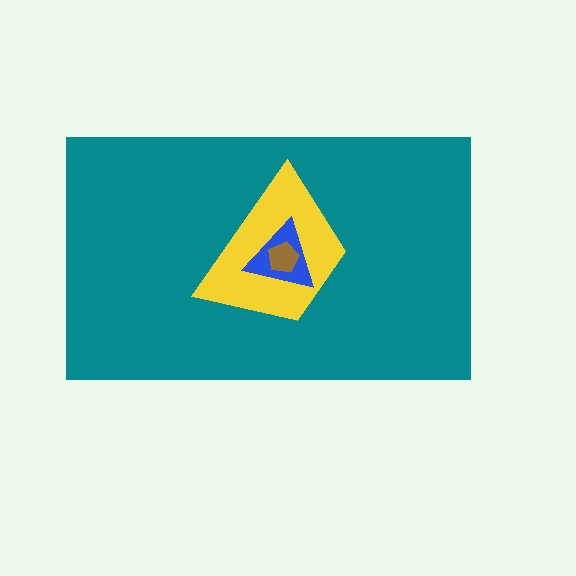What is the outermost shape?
The teal rectangle.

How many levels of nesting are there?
4.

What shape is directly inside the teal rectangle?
The yellow trapezoid.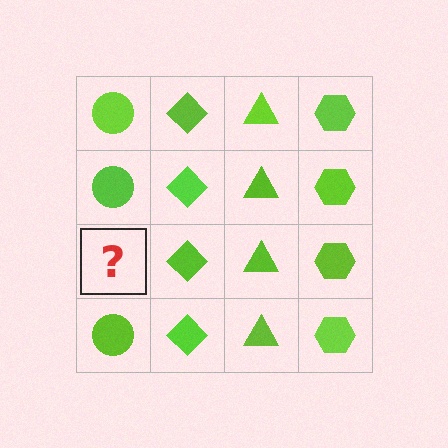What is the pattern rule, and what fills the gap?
The rule is that each column has a consistent shape. The gap should be filled with a lime circle.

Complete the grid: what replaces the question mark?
The question mark should be replaced with a lime circle.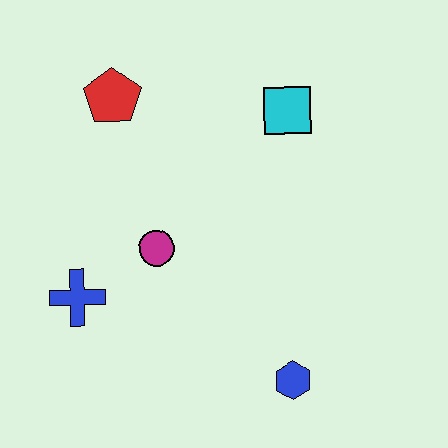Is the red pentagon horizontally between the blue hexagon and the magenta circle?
No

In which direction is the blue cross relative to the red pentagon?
The blue cross is below the red pentagon.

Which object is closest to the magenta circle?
The blue cross is closest to the magenta circle.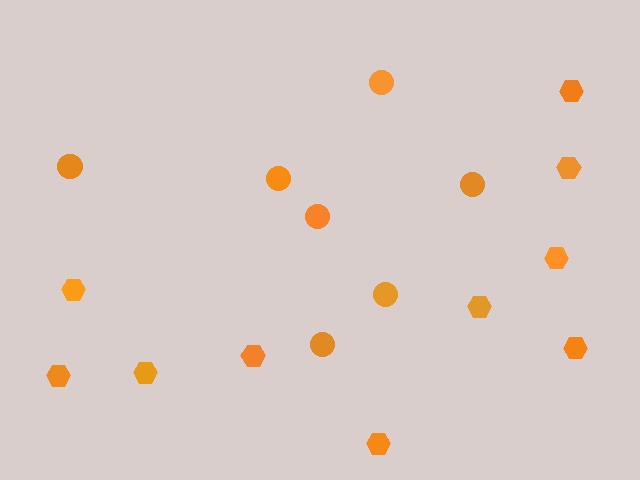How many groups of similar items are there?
There are 2 groups: one group of circles (7) and one group of hexagons (10).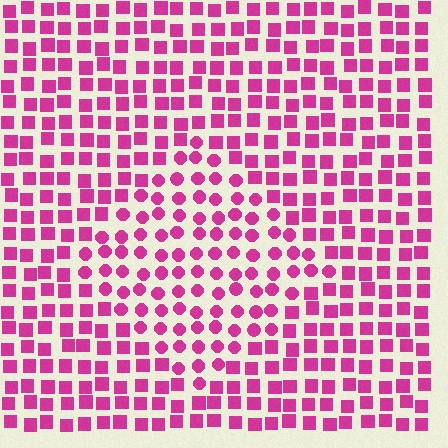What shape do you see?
I see a diamond.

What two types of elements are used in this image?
The image uses circles inside the diamond region and squares outside it.